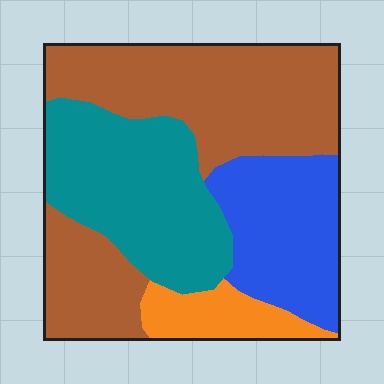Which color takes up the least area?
Orange, at roughly 10%.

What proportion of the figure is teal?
Teal takes up between a quarter and a half of the figure.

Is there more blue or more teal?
Teal.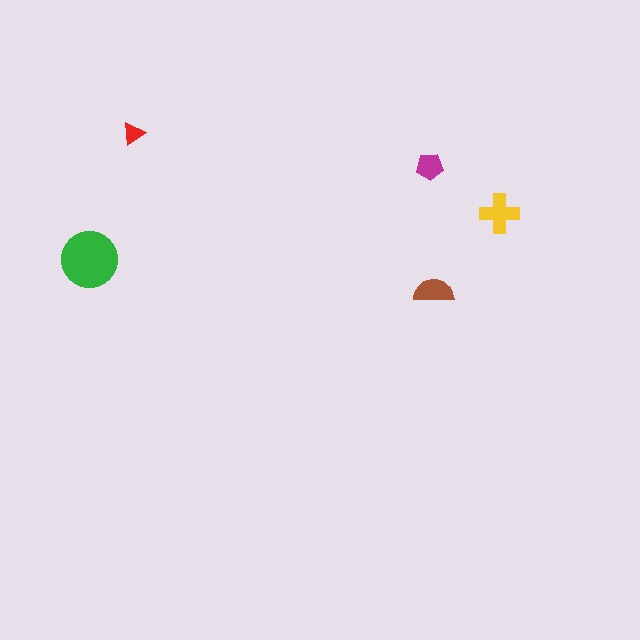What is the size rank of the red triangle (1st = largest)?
5th.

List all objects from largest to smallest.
The green circle, the yellow cross, the brown semicircle, the magenta pentagon, the red triangle.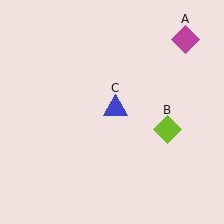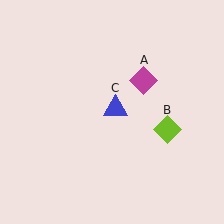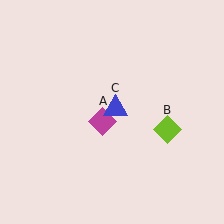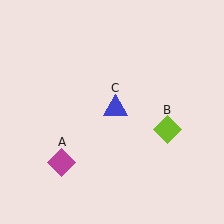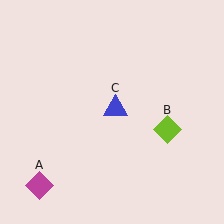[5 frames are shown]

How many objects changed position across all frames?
1 object changed position: magenta diamond (object A).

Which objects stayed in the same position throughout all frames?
Lime diamond (object B) and blue triangle (object C) remained stationary.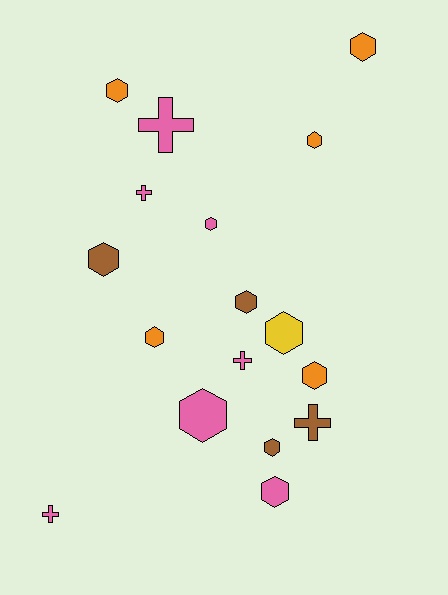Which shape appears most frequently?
Hexagon, with 12 objects.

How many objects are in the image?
There are 17 objects.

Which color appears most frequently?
Pink, with 7 objects.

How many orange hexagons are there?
There are 5 orange hexagons.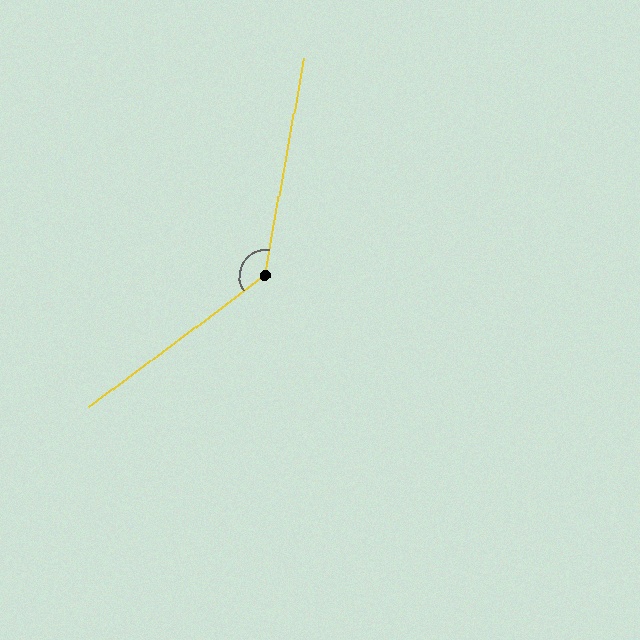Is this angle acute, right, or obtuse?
It is obtuse.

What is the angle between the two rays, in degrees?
Approximately 137 degrees.